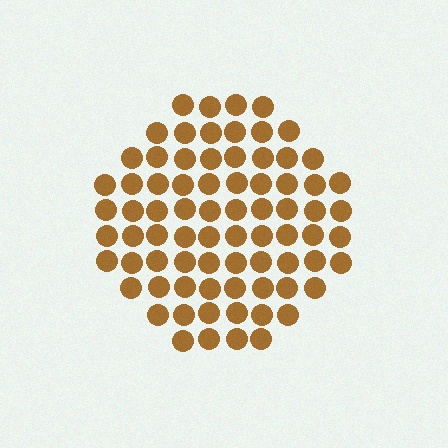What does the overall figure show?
The overall figure shows a circle.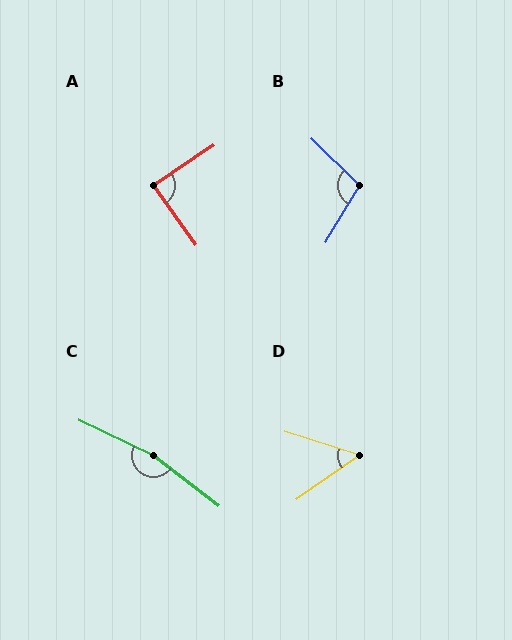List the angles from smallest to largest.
D (53°), A (88°), B (103°), C (168°).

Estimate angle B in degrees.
Approximately 103 degrees.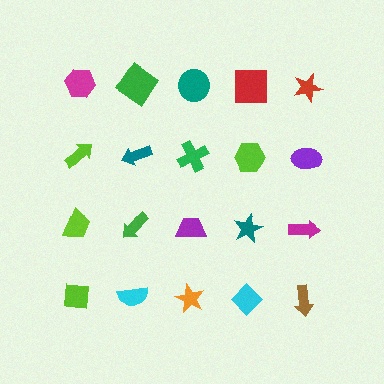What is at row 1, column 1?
A magenta hexagon.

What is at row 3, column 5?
A magenta arrow.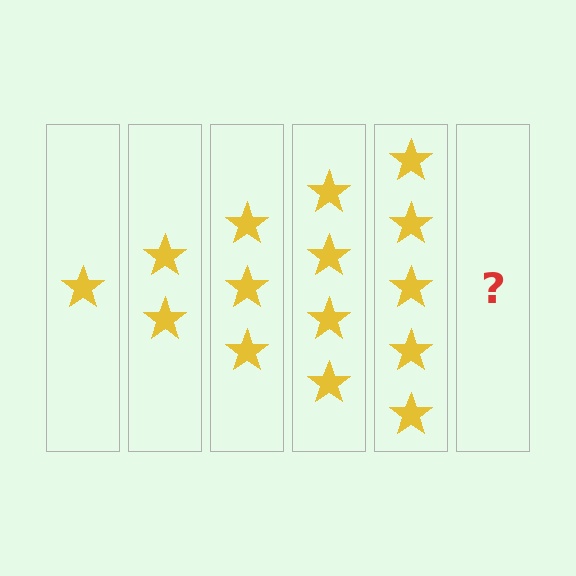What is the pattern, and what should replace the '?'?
The pattern is that each step adds one more star. The '?' should be 6 stars.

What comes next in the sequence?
The next element should be 6 stars.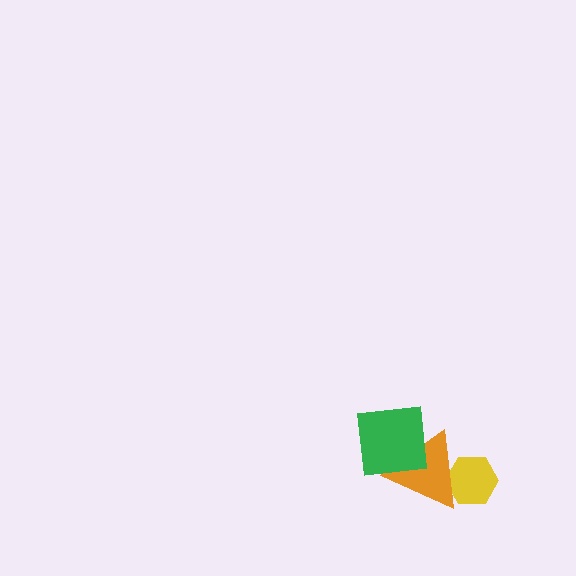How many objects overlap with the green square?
1 object overlaps with the green square.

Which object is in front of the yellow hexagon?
The orange triangle is in front of the yellow hexagon.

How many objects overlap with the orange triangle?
2 objects overlap with the orange triangle.